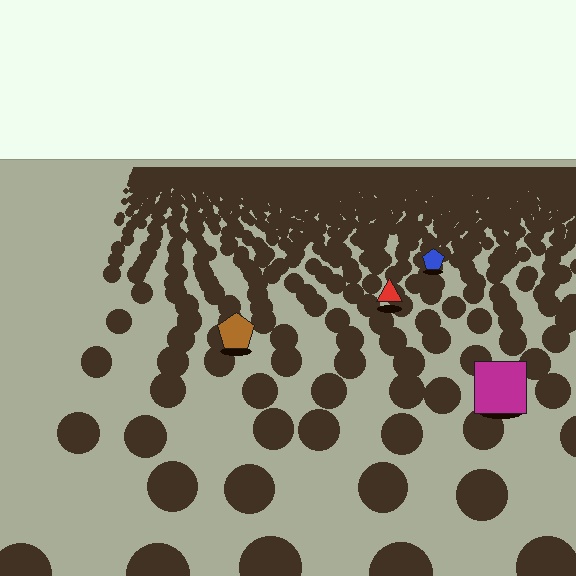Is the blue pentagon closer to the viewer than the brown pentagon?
No. The brown pentagon is closer — you can tell from the texture gradient: the ground texture is coarser near it.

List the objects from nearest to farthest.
From nearest to farthest: the magenta square, the brown pentagon, the red triangle, the blue pentagon.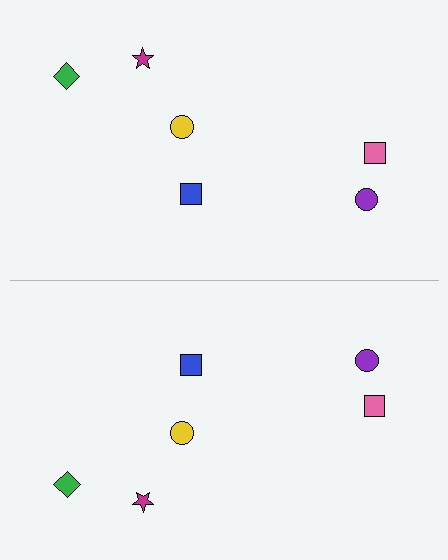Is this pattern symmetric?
Yes, this pattern has bilateral (reflection) symmetry.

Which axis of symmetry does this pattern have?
The pattern has a horizontal axis of symmetry running through the center of the image.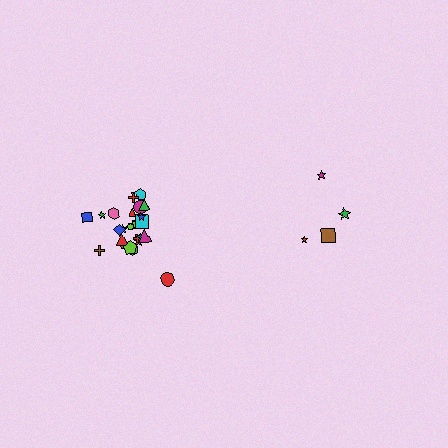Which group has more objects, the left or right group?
The left group.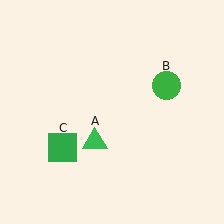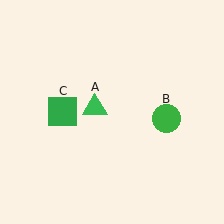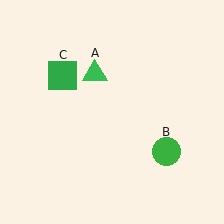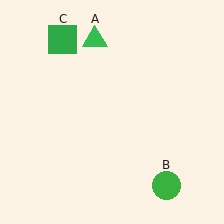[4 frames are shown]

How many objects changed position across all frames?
3 objects changed position: green triangle (object A), green circle (object B), green square (object C).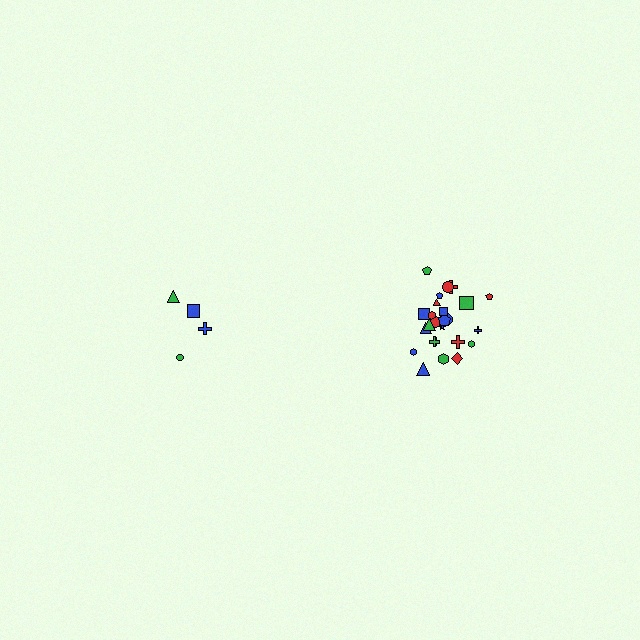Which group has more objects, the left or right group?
The right group.